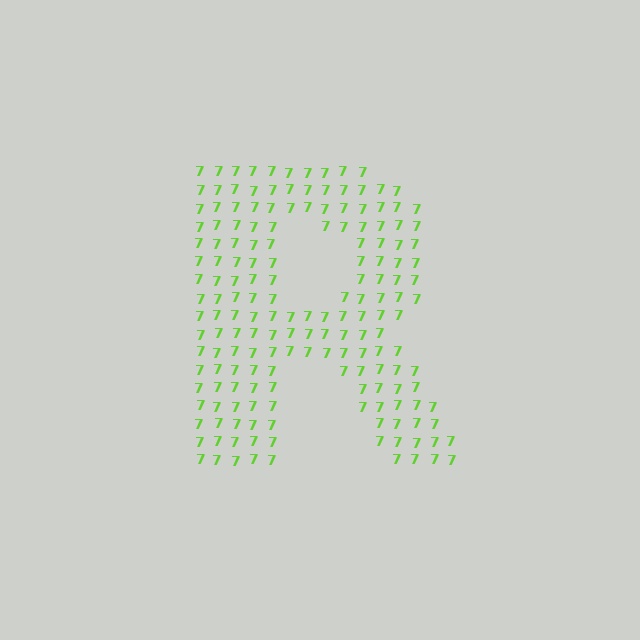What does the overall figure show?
The overall figure shows the letter R.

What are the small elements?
The small elements are digit 7's.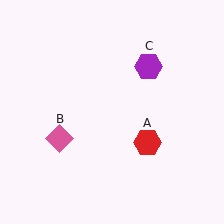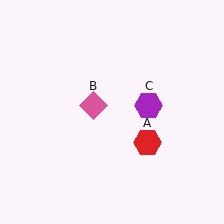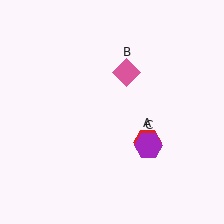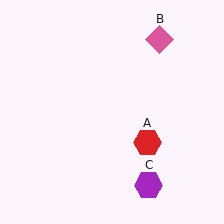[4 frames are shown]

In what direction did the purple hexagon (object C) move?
The purple hexagon (object C) moved down.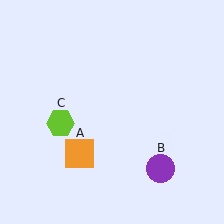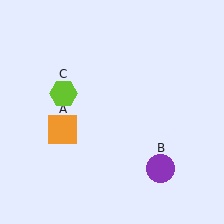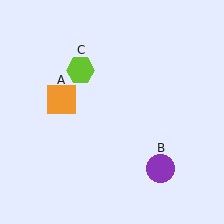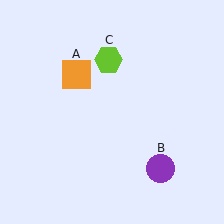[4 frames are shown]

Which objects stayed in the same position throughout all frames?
Purple circle (object B) remained stationary.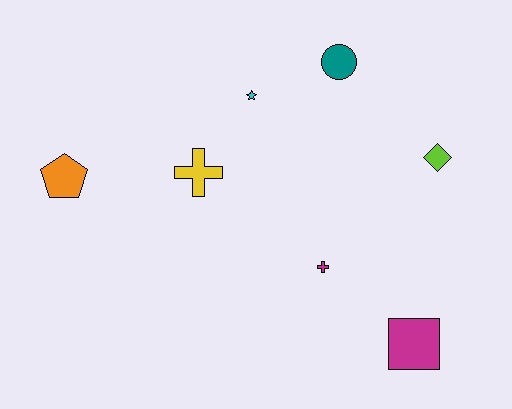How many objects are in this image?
There are 7 objects.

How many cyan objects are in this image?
There is 1 cyan object.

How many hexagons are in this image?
There are no hexagons.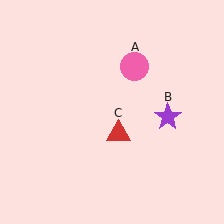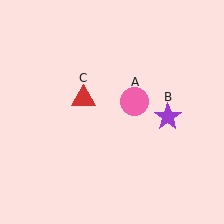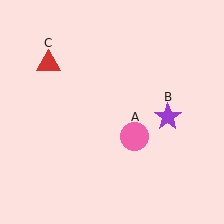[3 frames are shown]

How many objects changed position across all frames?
2 objects changed position: pink circle (object A), red triangle (object C).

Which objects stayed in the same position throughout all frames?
Purple star (object B) remained stationary.